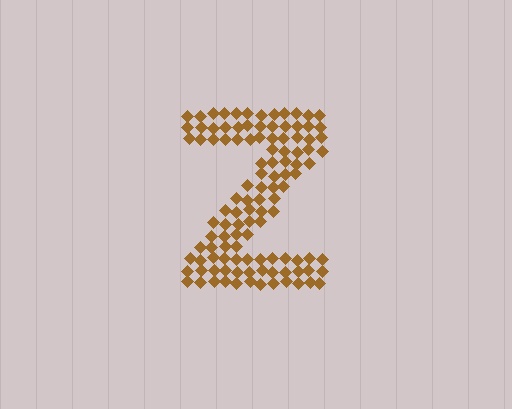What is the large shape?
The large shape is the letter Z.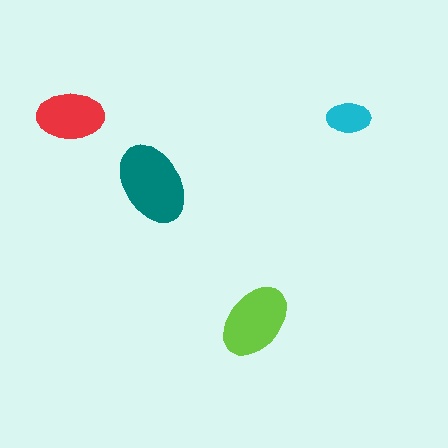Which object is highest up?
The red ellipse is topmost.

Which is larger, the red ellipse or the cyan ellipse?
The red one.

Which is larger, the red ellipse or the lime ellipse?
The lime one.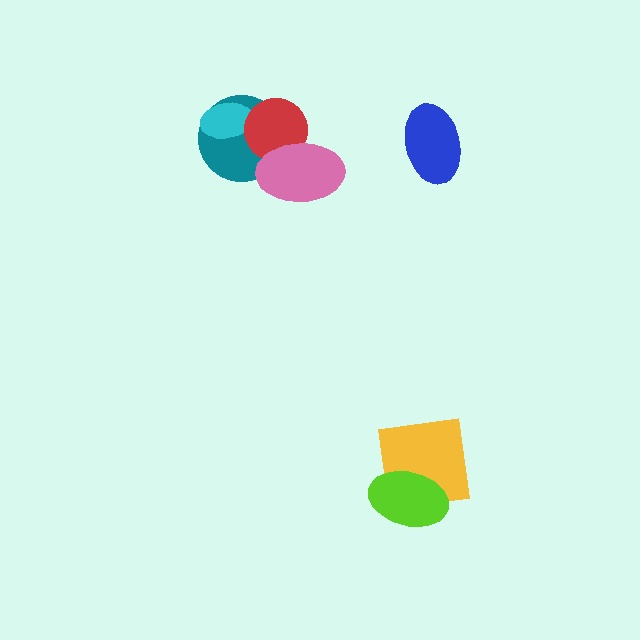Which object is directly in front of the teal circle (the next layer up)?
The cyan ellipse is directly in front of the teal circle.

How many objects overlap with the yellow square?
1 object overlaps with the yellow square.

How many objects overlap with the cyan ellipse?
2 objects overlap with the cyan ellipse.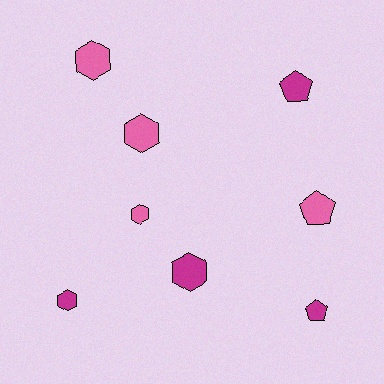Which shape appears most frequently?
Hexagon, with 5 objects.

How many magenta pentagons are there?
There are 2 magenta pentagons.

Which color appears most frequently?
Magenta, with 4 objects.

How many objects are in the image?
There are 8 objects.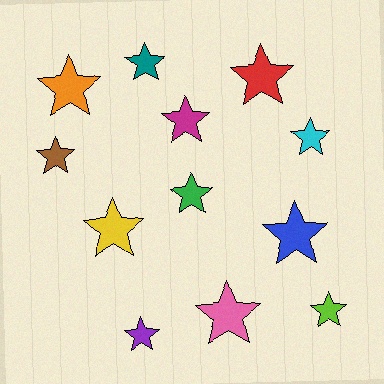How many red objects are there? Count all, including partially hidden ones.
There is 1 red object.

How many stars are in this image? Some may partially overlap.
There are 12 stars.